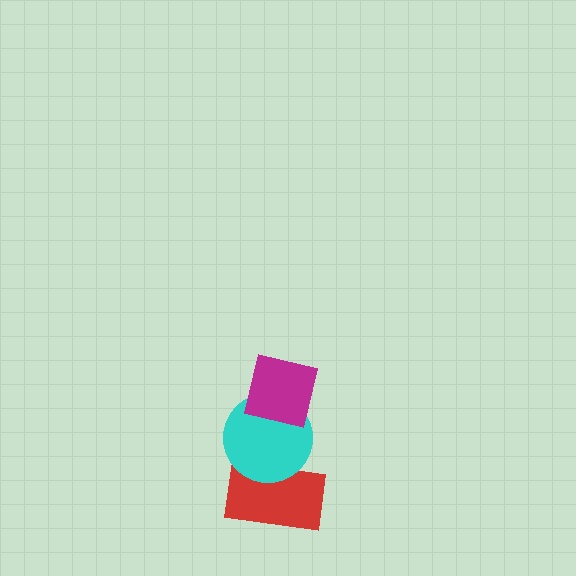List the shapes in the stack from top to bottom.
From top to bottom: the magenta square, the cyan circle, the red rectangle.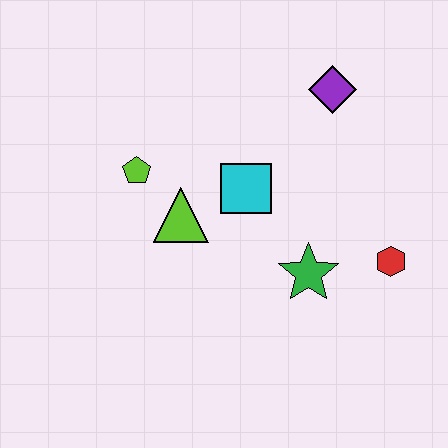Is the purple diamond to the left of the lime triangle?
No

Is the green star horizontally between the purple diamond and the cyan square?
Yes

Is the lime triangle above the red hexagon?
Yes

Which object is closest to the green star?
The red hexagon is closest to the green star.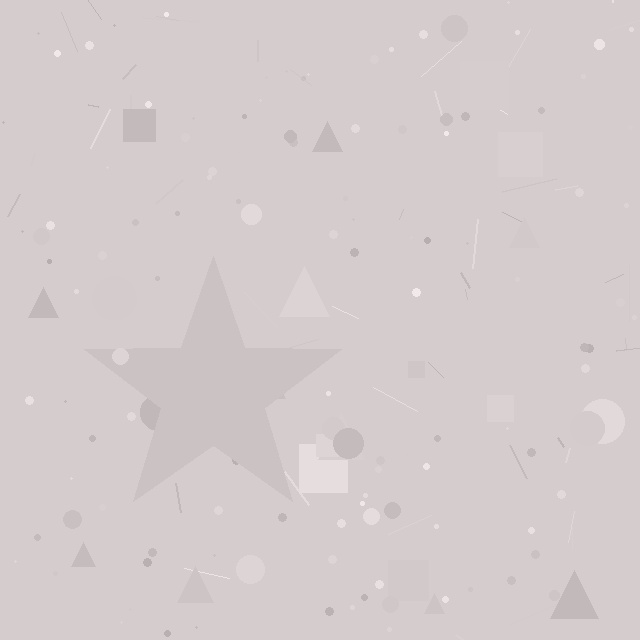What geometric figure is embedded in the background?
A star is embedded in the background.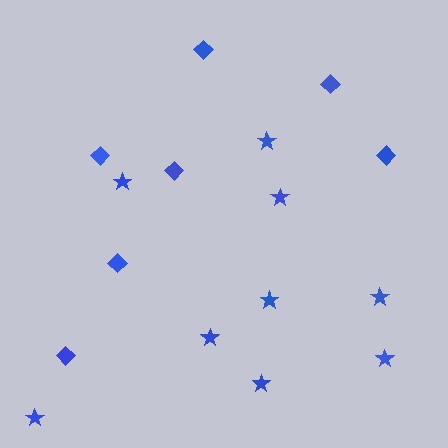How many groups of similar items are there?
There are 2 groups: one group of diamonds (7) and one group of stars (9).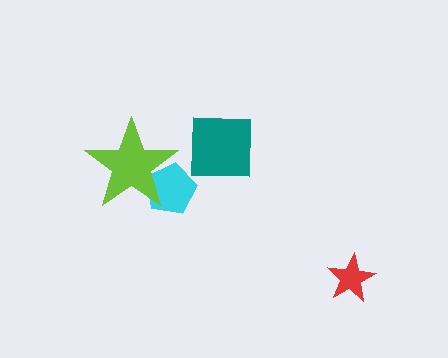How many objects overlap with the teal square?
0 objects overlap with the teal square.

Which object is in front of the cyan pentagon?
The lime star is in front of the cyan pentagon.